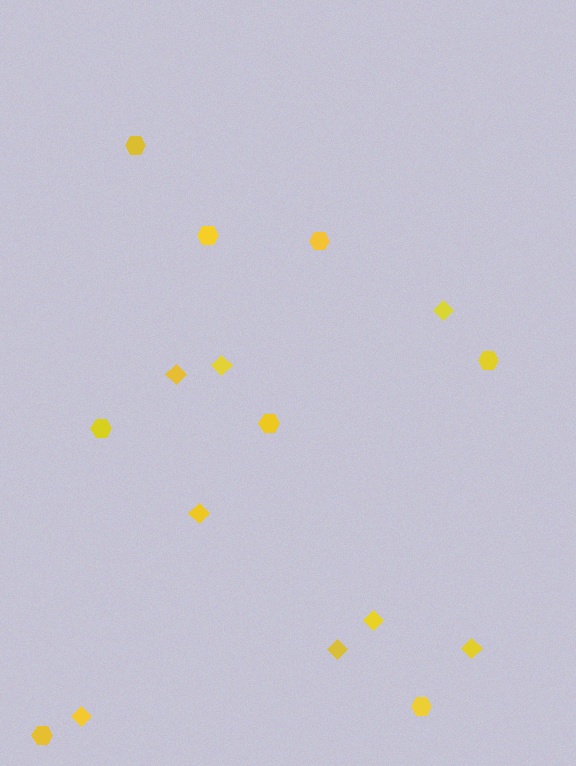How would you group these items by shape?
There are 2 groups: one group of hexagons (8) and one group of diamonds (8).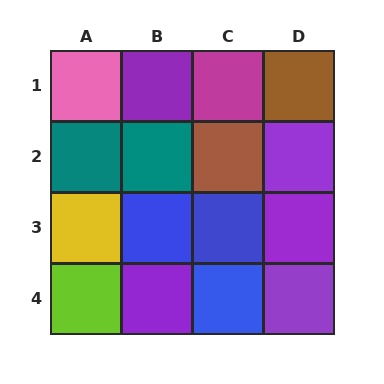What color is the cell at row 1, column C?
Magenta.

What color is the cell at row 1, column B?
Purple.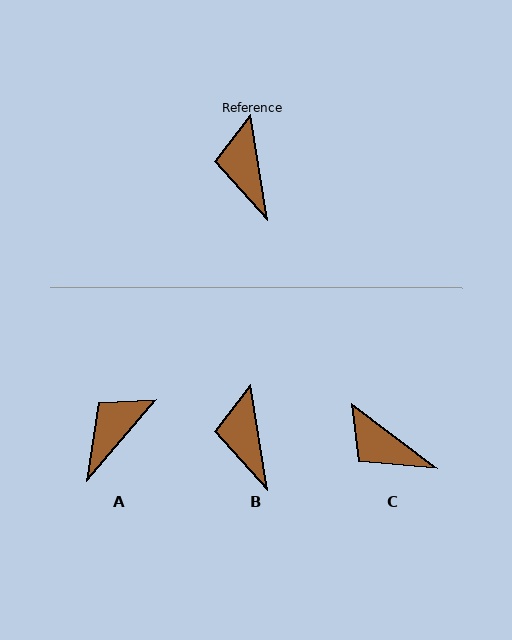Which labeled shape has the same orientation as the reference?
B.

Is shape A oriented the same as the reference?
No, it is off by about 50 degrees.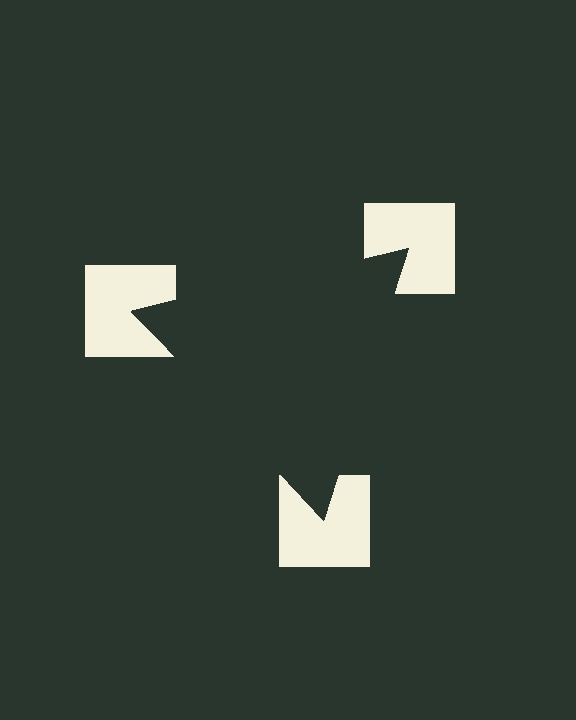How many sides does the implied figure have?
3 sides.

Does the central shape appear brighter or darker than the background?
It typically appears slightly darker than the background, even though no actual brightness change is drawn.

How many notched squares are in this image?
There are 3 — one at each vertex of the illusory triangle.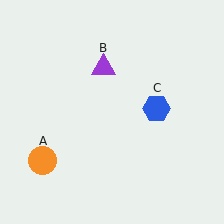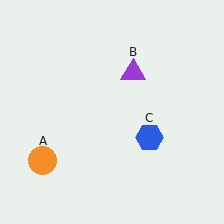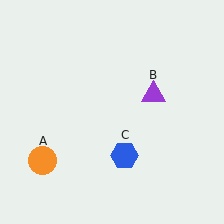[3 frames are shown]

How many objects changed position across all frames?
2 objects changed position: purple triangle (object B), blue hexagon (object C).